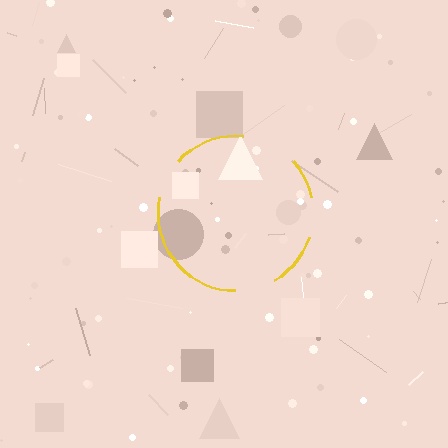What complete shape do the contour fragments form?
The contour fragments form a circle.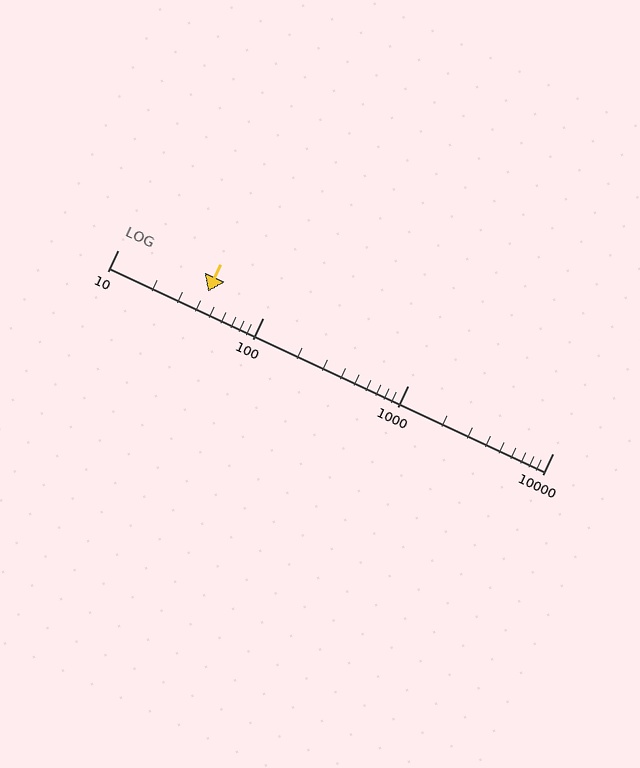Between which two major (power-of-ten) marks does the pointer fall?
The pointer is between 10 and 100.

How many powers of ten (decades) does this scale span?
The scale spans 3 decades, from 10 to 10000.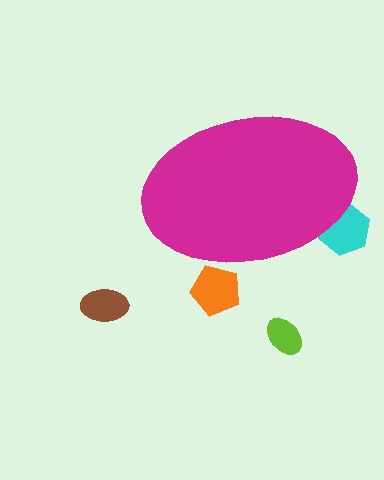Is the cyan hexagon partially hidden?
Yes, the cyan hexagon is partially hidden behind the magenta ellipse.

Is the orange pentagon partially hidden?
Yes, the orange pentagon is partially hidden behind the magenta ellipse.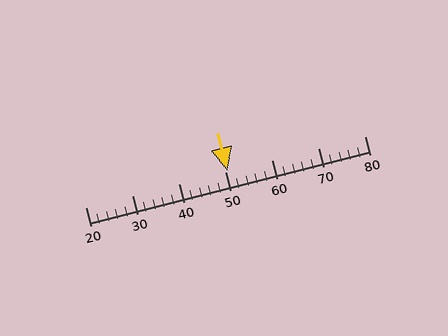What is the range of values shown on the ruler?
The ruler shows values from 20 to 80.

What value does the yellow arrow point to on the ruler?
The yellow arrow points to approximately 50.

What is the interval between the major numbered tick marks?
The major tick marks are spaced 10 units apart.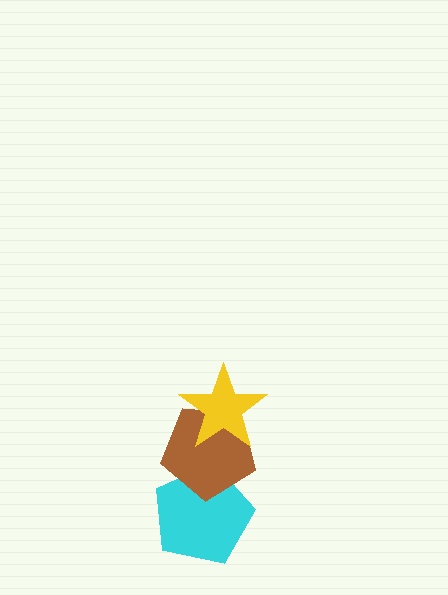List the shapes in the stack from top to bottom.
From top to bottom: the yellow star, the brown pentagon, the cyan pentagon.